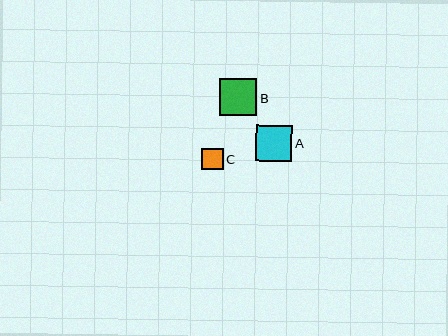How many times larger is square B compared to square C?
Square B is approximately 1.7 times the size of square C.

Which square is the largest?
Square B is the largest with a size of approximately 37 pixels.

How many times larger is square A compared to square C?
Square A is approximately 1.7 times the size of square C.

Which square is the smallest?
Square C is the smallest with a size of approximately 22 pixels.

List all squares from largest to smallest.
From largest to smallest: B, A, C.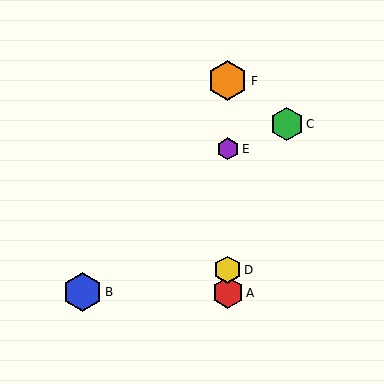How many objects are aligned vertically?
4 objects (A, D, E, F) are aligned vertically.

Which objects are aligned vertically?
Objects A, D, E, F are aligned vertically.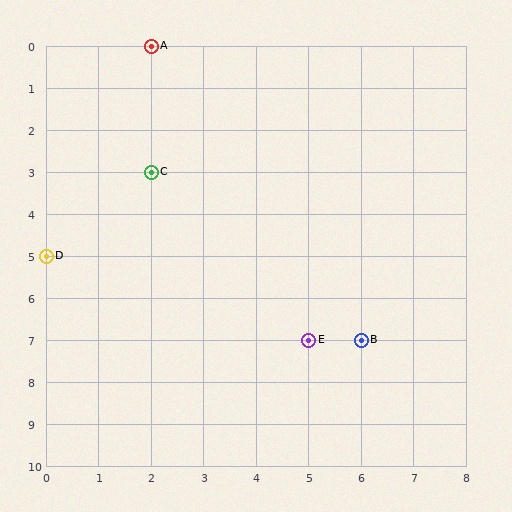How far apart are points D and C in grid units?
Points D and C are 2 columns and 2 rows apart (about 2.8 grid units diagonally).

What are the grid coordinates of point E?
Point E is at grid coordinates (5, 7).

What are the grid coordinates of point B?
Point B is at grid coordinates (6, 7).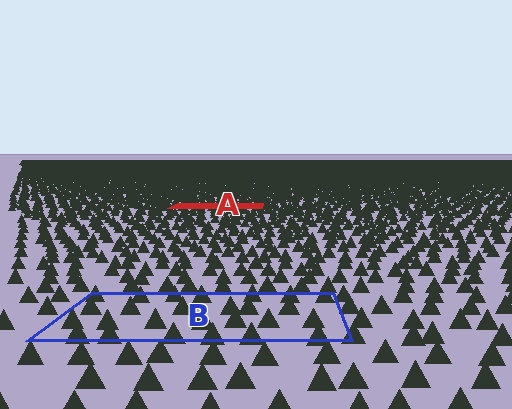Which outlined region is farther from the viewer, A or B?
Region A is farther from the viewer — the texture elements inside it appear smaller and more densely packed.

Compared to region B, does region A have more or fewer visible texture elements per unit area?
Region A has more texture elements per unit area — they are packed more densely because it is farther away.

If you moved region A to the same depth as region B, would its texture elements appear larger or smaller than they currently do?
They would appear larger. At a closer depth, the same texture elements are projected at a bigger on-screen size.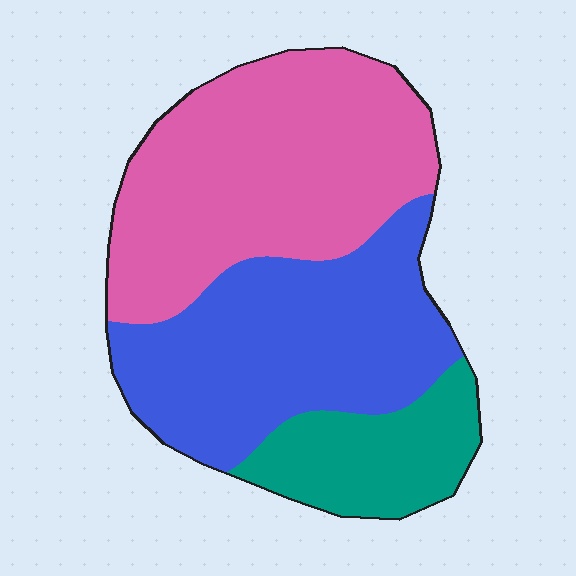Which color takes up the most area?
Pink, at roughly 45%.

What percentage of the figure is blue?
Blue covers around 40% of the figure.